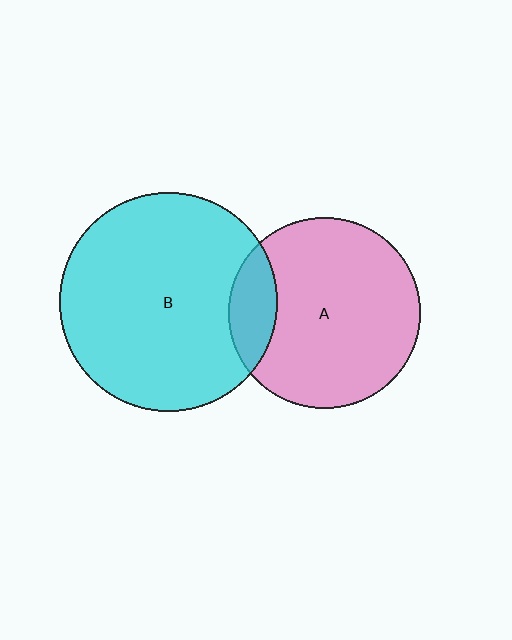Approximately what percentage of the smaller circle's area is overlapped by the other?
Approximately 15%.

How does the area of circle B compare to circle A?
Approximately 1.3 times.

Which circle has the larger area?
Circle B (cyan).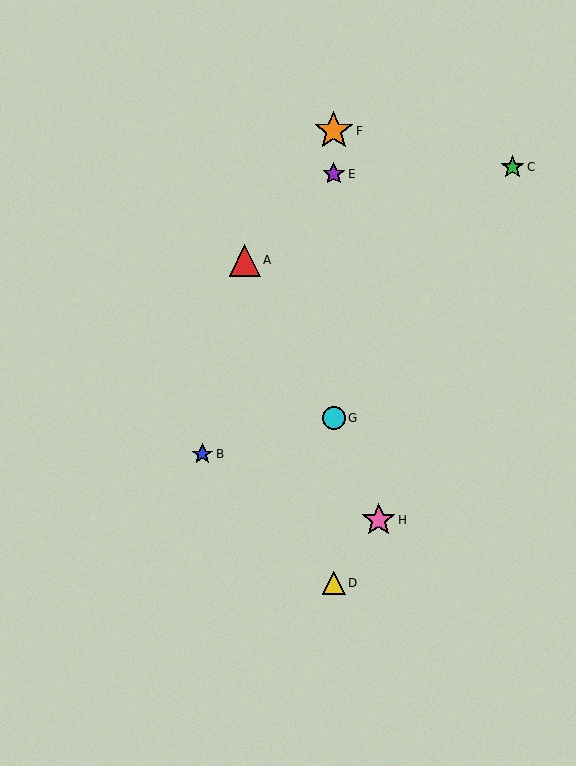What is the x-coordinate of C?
Object C is at x≈513.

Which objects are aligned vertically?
Objects D, E, F, G are aligned vertically.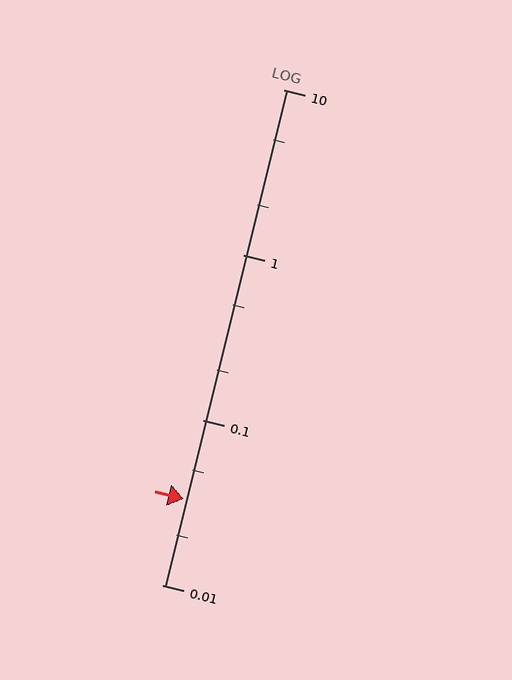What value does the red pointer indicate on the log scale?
The pointer indicates approximately 0.033.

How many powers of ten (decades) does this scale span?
The scale spans 3 decades, from 0.01 to 10.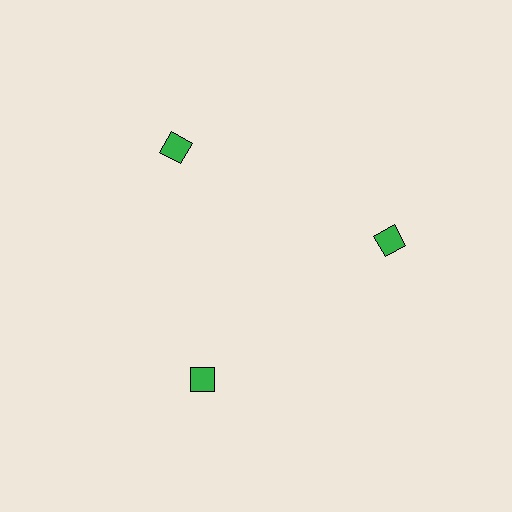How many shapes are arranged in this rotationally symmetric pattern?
There are 3 shapes, arranged in 3 groups of 1.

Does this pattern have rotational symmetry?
Yes, this pattern has 3-fold rotational symmetry. It looks the same after rotating 120 degrees around the center.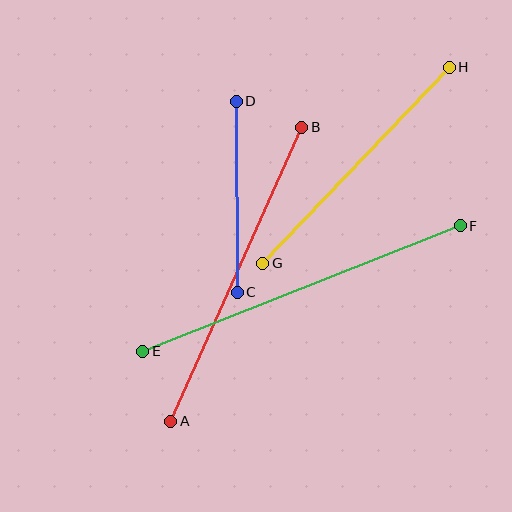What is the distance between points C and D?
The distance is approximately 191 pixels.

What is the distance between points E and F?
The distance is approximately 341 pixels.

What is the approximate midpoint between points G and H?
The midpoint is at approximately (356, 165) pixels.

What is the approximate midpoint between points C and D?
The midpoint is at approximately (237, 197) pixels.